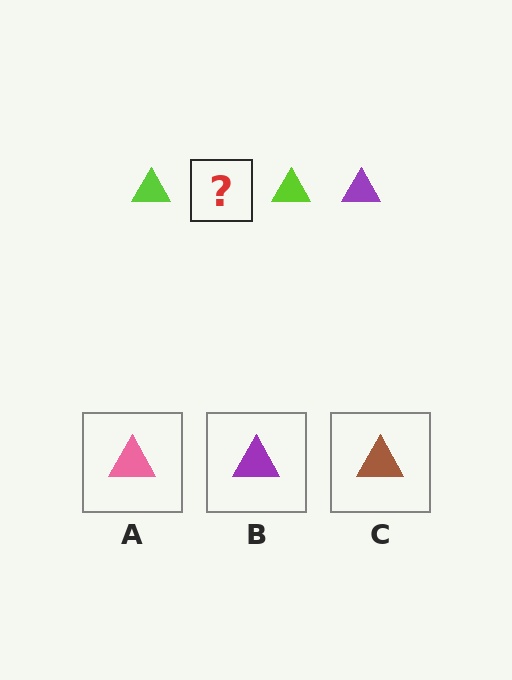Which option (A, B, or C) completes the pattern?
B.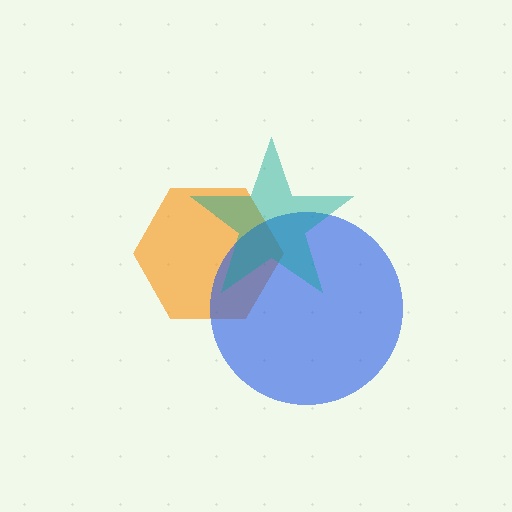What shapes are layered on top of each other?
The layered shapes are: an orange hexagon, a blue circle, a teal star.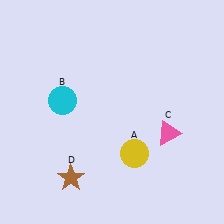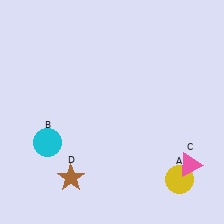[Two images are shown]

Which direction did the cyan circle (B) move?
The cyan circle (B) moved down.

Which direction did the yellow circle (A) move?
The yellow circle (A) moved right.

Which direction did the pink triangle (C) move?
The pink triangle (C) moved down.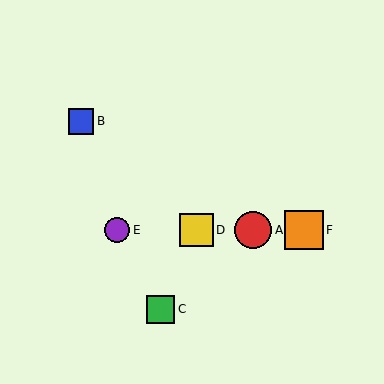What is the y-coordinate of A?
Object A is at y≈230.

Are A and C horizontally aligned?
No, A is at y≈230 and C is at y≈310.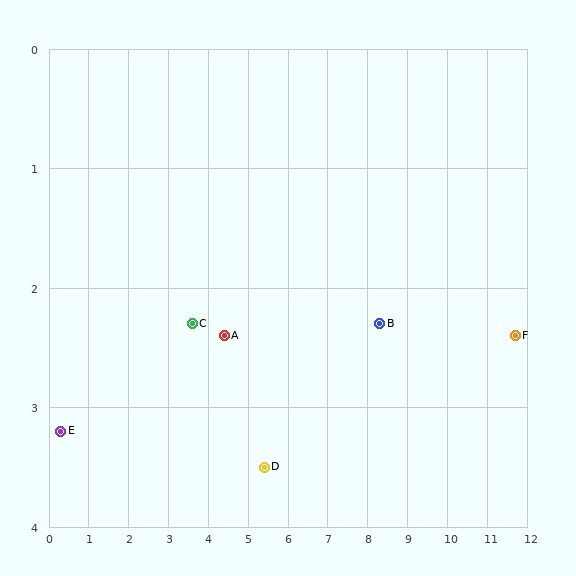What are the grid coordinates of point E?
Point E is at approximately (0.3, 3.2).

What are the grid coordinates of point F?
Point F is at approximately (11.7, 2.4).